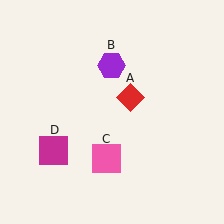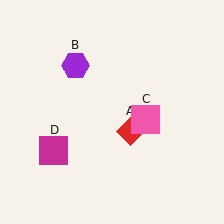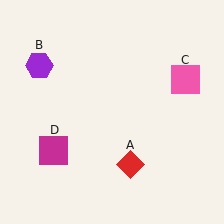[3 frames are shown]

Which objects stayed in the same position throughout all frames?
Magenta square (object D) remained stationary.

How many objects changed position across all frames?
3 objects changed position: red diamond (object A), purple hexagon (object B), pink square (object C).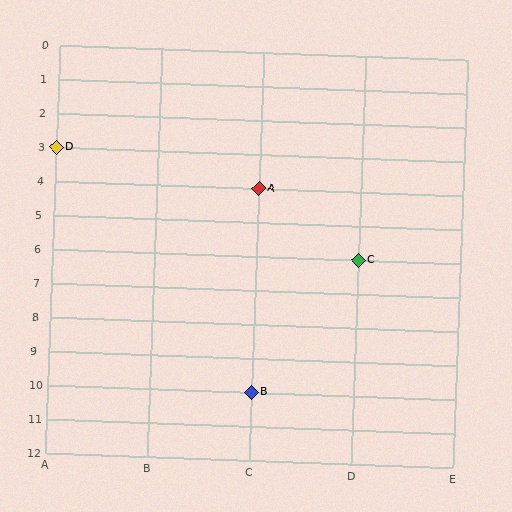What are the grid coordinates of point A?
Point A is at grid coordinates (C, 4).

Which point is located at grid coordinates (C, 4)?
Point A is at (C, 4).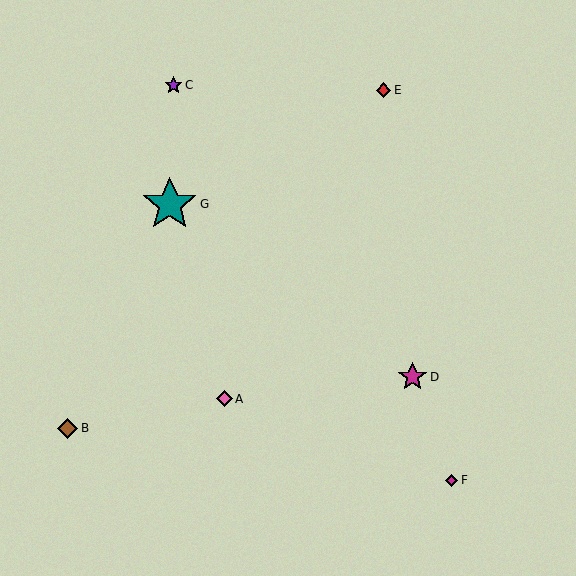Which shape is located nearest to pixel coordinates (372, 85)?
The red diamond (labeled E) at (384, 90) is nearest to that location.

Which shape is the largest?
The teal star (labeled G) is the largest.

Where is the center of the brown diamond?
The center of the brown diamond is at (67, 428).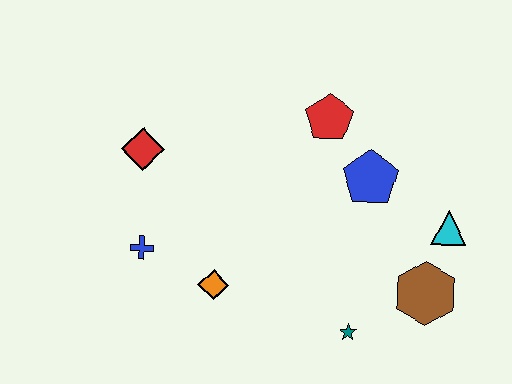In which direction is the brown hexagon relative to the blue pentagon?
The brown hexagon is below the blue pentagon.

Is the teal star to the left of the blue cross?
No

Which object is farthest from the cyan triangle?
The red diamond is farthest from the cyan triangle.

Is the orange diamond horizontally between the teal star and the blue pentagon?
No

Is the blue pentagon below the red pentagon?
Yes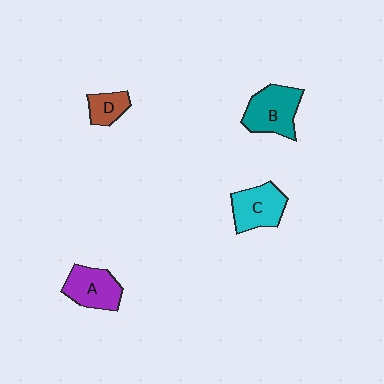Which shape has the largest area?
Shape B (teal).